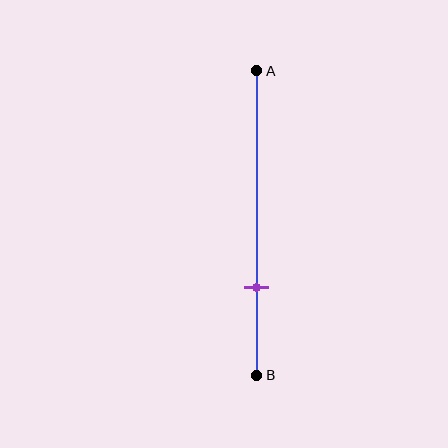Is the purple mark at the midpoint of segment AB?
No, the mark is at about 70% from A, not at the 50% midpoint.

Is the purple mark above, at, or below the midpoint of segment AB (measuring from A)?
The purple mark is below the midpoint of segment AB.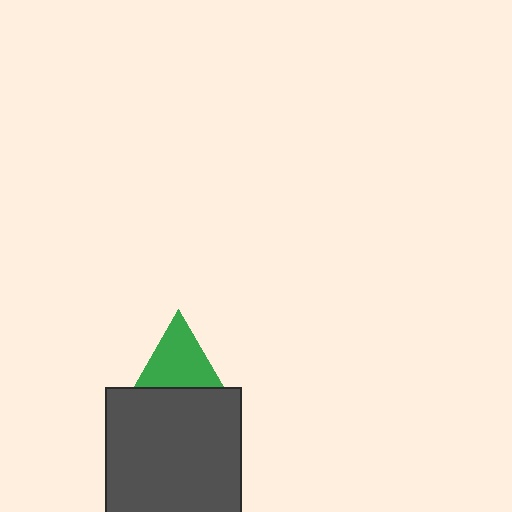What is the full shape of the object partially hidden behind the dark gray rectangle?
The partially hidden object is a green triangle.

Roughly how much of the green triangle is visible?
About half of it is visible (roughly 54%).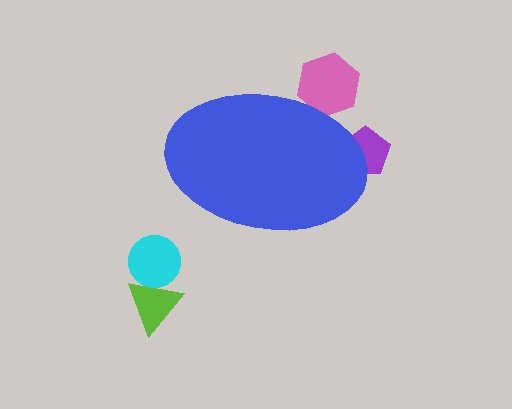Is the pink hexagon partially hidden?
Yes, the pink hexagon is partially hidden behind the blue ellipse.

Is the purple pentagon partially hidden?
Yes, the purple pentagon is partially hidden behind the blue ellipse.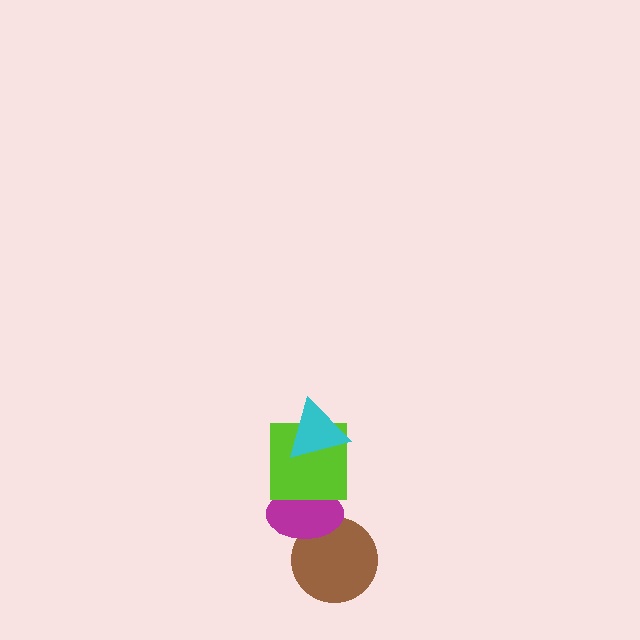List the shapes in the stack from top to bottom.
From top to bottom: the cyan triangle, the lime square, the magenta ellipse, the brown circle.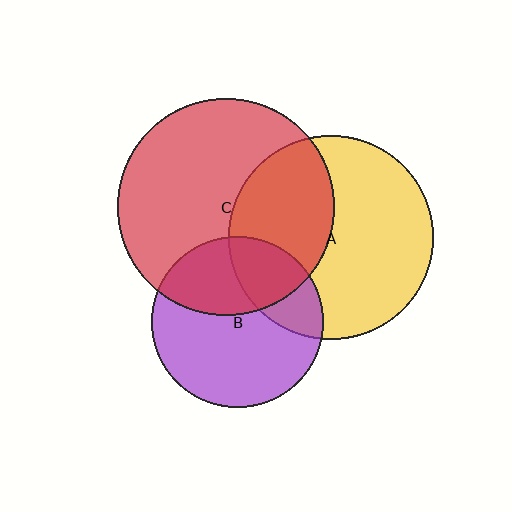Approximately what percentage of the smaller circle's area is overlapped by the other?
Approximately 35%.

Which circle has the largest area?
Circle C (red).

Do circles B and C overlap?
Yes.